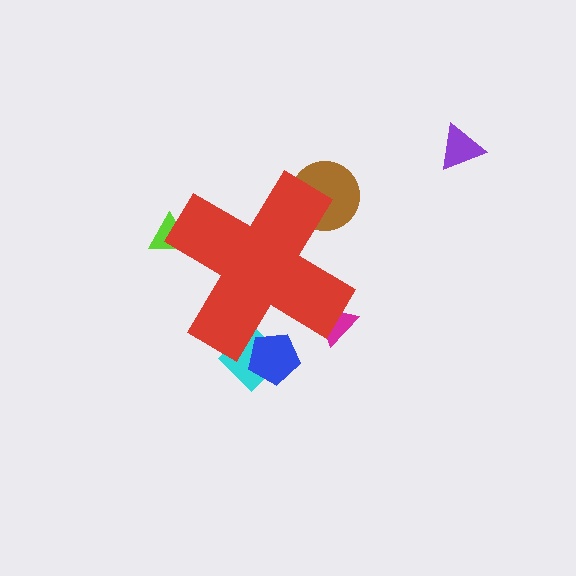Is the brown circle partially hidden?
Yes, the brown circle is partially hidden behind the red cross.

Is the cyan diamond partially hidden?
Yes, the cyan diamond is partially hidden behind the red cross.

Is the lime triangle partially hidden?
Yes, the lime triangle is partially hidden behind the red cross.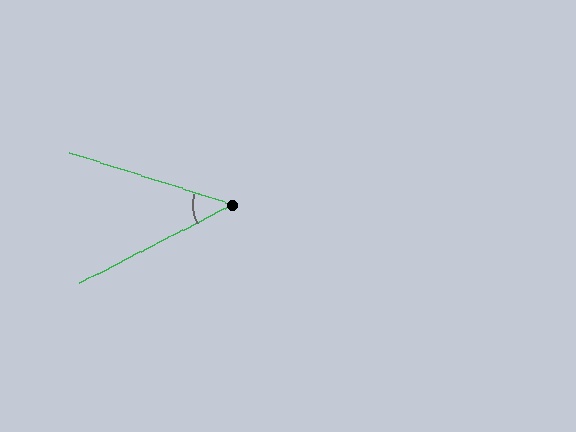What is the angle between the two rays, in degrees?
Approximately 45 degrees.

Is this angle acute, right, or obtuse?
It is acute.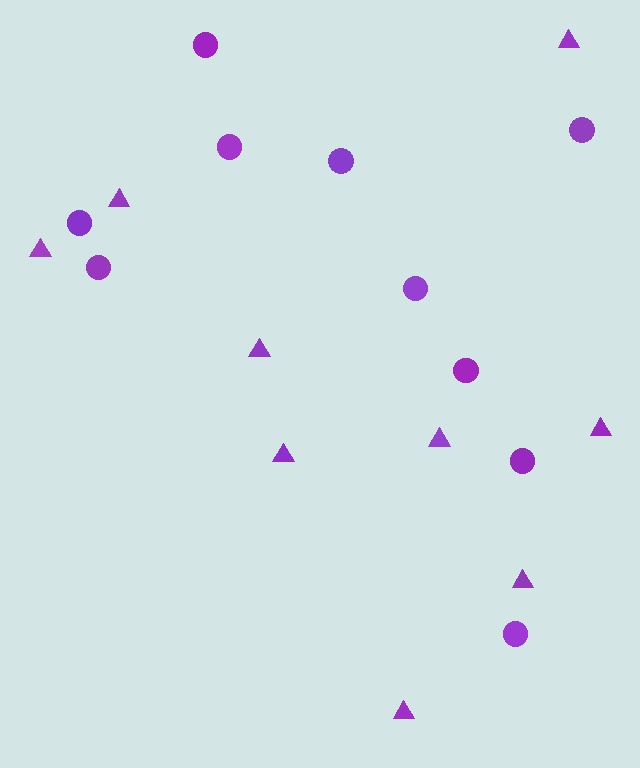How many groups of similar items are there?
There are 2 groups: one group of circles (10) and one group of triangles (9).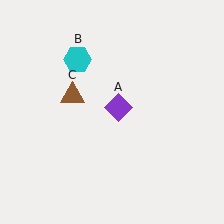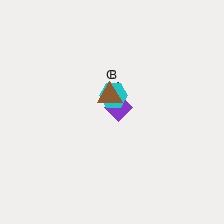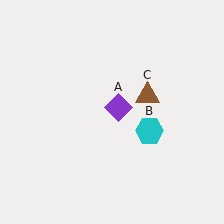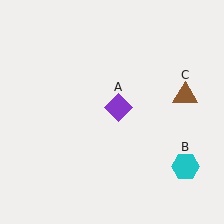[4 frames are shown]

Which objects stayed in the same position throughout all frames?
Purple diamond (object A) remained stationary.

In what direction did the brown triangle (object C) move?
The brown triangle (object C) moved right.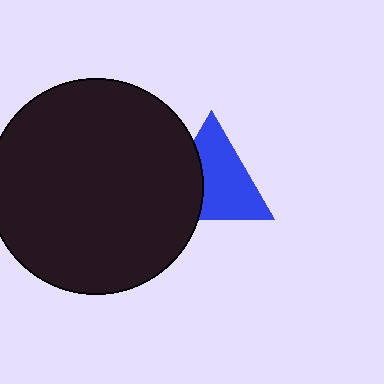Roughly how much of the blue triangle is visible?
Most of it is visible (roughly 66%).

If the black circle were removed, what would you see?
You would see the complete blue triangle.